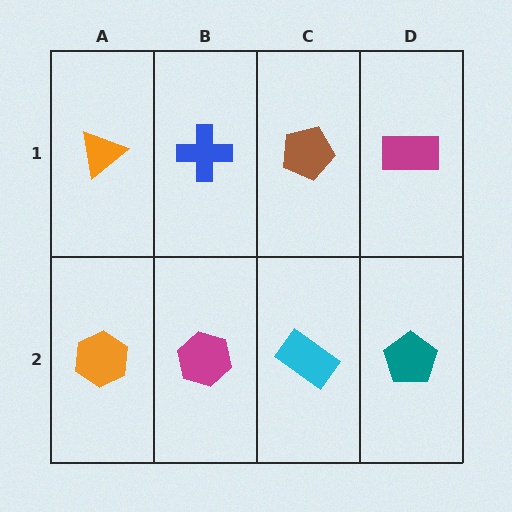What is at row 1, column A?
An orange triangle.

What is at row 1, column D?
A magenta rectangle.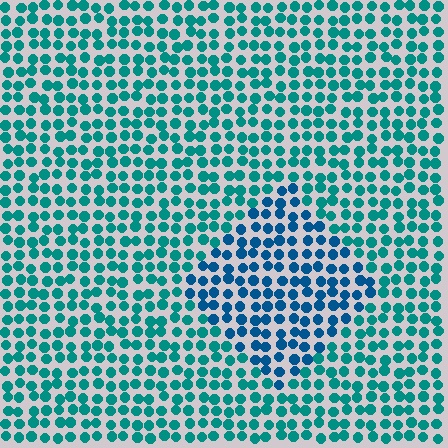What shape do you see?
I see a diamond.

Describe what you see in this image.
The image is filled with small teal elements in a uniform arrangement. A diamond-shaped region is visible where the elements are tinted to a slightly different hue, forming a subtle color boundary.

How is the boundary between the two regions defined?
The boundary is defined purely by a slight shift in hue (about 29 degrees). Spacing, size, and orientation are identical on both sides.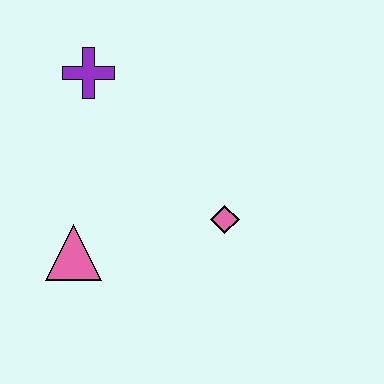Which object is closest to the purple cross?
The pink triangle is closest to the purple cross.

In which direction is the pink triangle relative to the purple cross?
The pink triangle is below the purple cross.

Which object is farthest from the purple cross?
The pink diamond is farthest from the purple cross.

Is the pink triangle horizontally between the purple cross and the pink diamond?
No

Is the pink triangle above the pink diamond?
No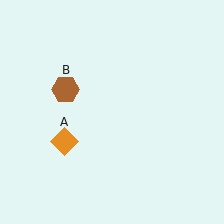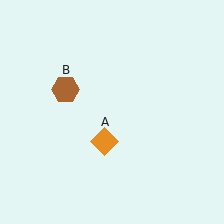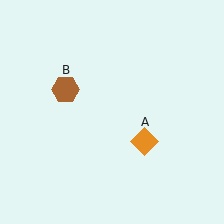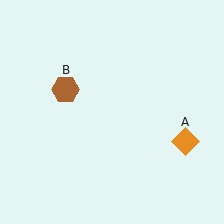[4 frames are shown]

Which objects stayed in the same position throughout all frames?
Brown hexagon (object B) remained stationary.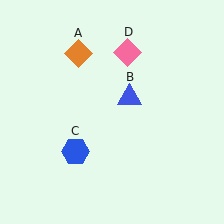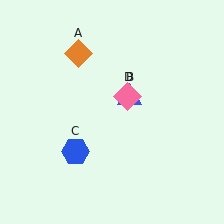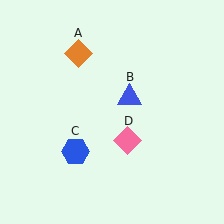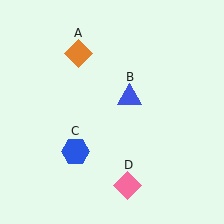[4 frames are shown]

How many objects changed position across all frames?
1 object changed position: pink diamond (object D).